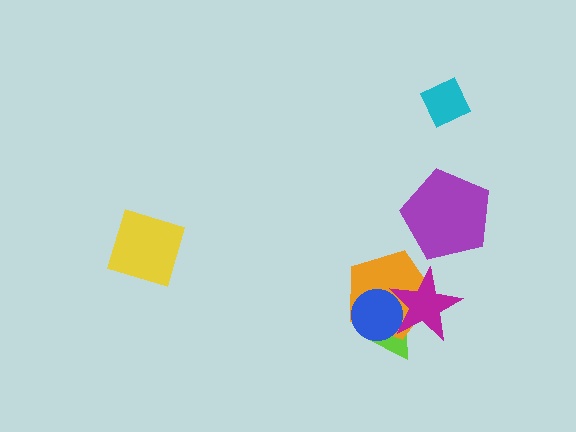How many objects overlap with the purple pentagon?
0 objects overlap with the purple pentagon.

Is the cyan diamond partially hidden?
No, no other shape covers it.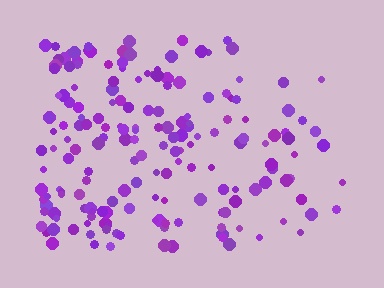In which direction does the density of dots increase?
From right to left, with the left side densest.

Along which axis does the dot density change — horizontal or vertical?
Horizontal.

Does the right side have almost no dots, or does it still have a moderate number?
Still a moderate number, just noticeably fewer than the left.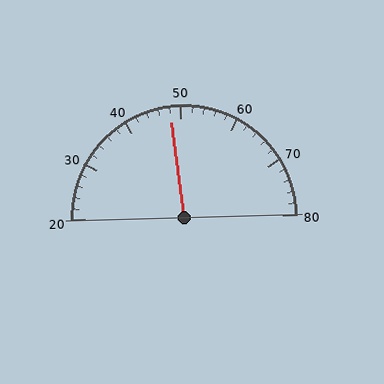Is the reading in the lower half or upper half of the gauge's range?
The reading is in the lower half of the range (20 to 80).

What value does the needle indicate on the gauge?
The needle indicates approximately 48.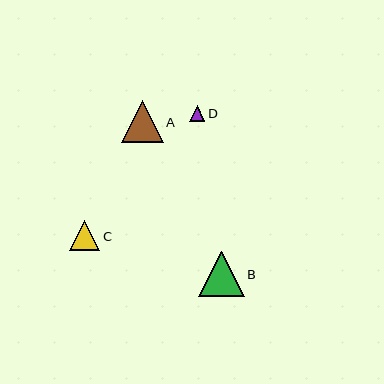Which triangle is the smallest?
Triangle D is the smallest with a size of approximately 16 pixels.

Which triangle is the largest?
Triangle B is the largest with a size of approximately 46 pixels.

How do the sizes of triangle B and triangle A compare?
Triangle B and triangle A are approximately the same size.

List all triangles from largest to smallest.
From largest to smallest: B, A, C, D.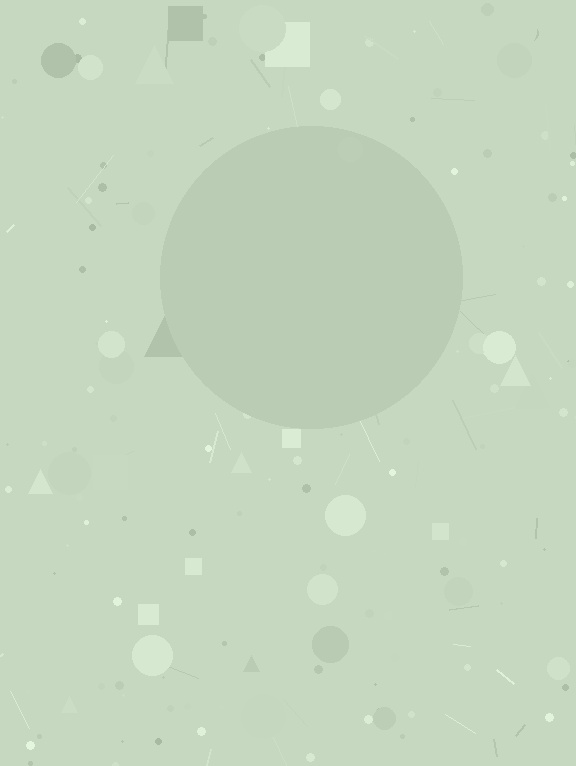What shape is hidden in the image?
A circle is hidden in the image.